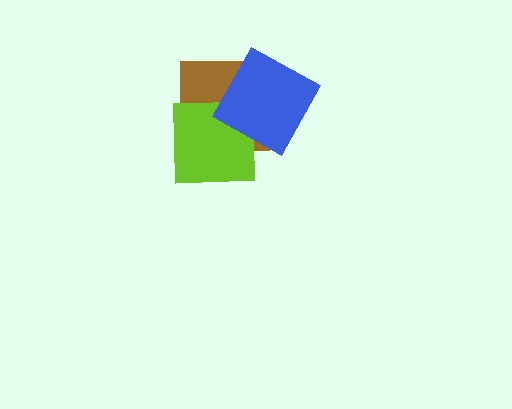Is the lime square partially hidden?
Yes, it is partially covered by another shape.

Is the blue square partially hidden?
No, no other shape covers it.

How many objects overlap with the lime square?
2 objects overlap with the lime square.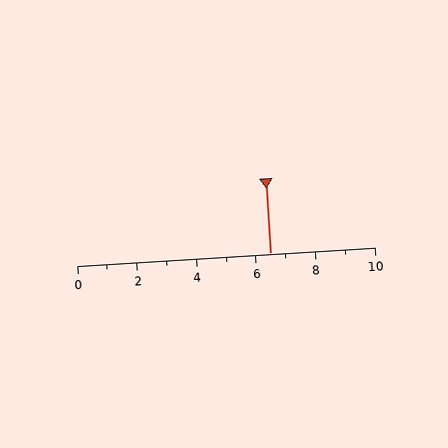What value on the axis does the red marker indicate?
The marker indicates approximately 6.5.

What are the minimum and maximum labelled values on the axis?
The axis runs from 0 to 10.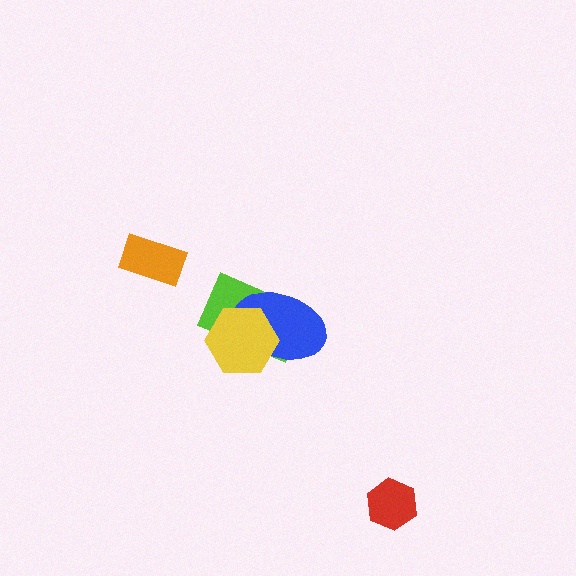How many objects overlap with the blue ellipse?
2 objects overlap with the blue ellipse.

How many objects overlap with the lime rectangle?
2 objects overlap with the lime rectangle.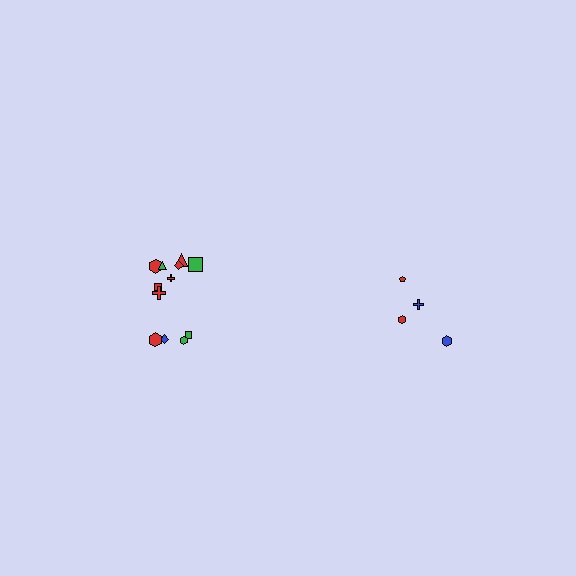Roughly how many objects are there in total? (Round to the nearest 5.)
Roughly 15 objects in total.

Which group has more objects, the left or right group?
The left group.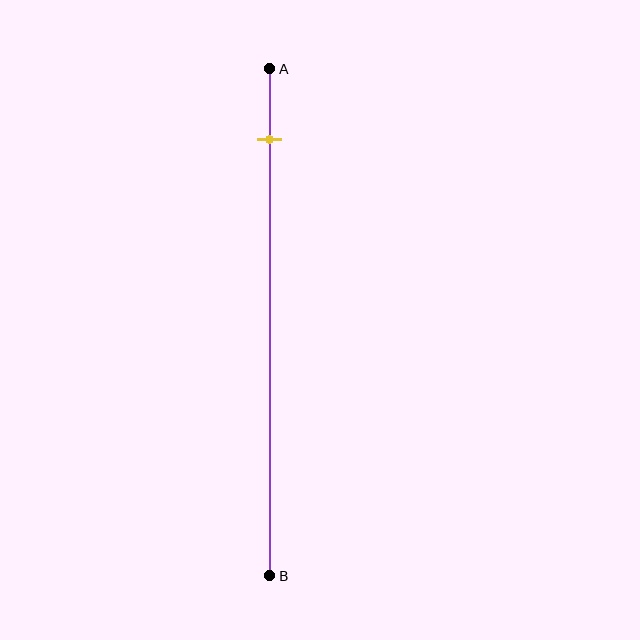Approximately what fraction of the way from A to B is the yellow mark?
The yellow mark is approximately 15% of the way from A to B.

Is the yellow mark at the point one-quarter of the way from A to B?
No, the mark is at about 15% from A, not at the 25% one-quarter point.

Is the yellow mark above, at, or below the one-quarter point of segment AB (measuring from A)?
The yellow mark is above the one-quarter point of segment AB.